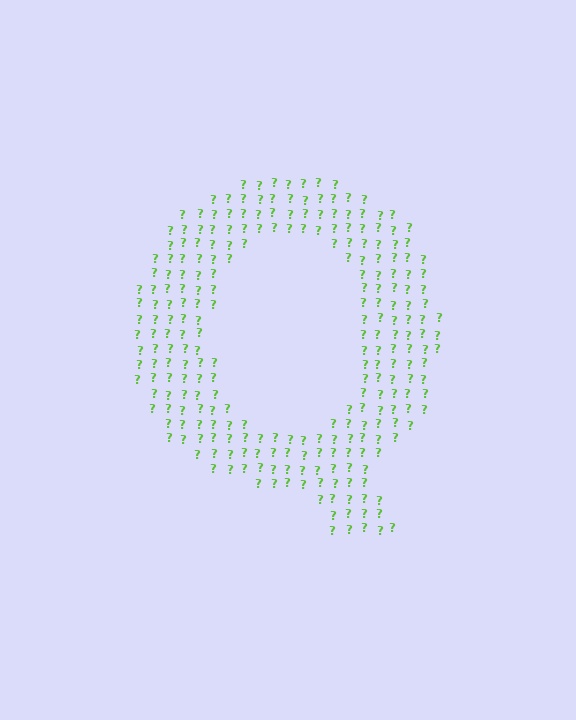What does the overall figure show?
The overall figure shows the letter Q.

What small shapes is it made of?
It is made of small question marks.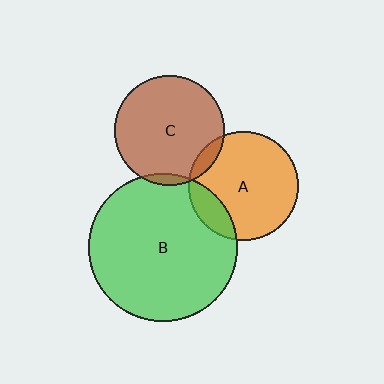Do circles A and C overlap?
Yes.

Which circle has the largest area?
Circle B (green).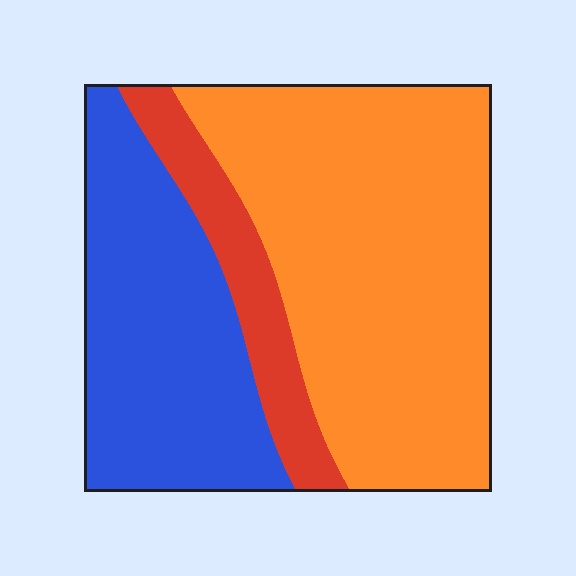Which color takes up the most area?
Orange, at roughly 55%.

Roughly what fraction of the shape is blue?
Blue covers around 35% of the shape.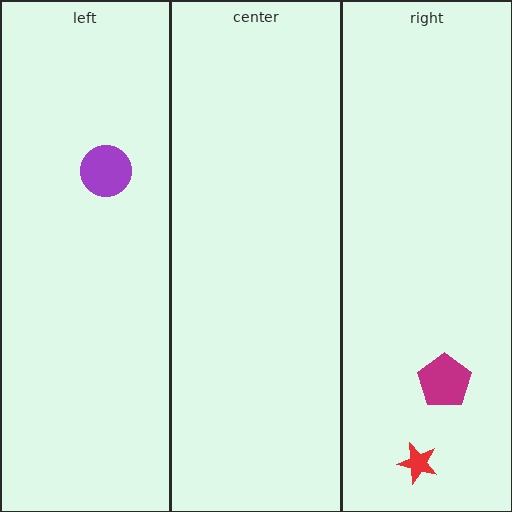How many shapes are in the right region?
2.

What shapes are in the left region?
The purple circle.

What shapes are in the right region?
The magenta pentagon, the red star.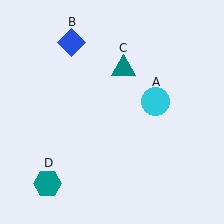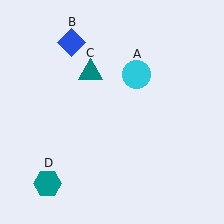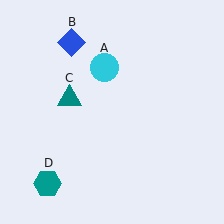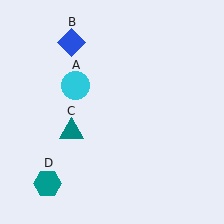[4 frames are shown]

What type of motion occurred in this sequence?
The cyan circle (object A), teal triangle (object C) rotated counterclockwise around the center of the scene.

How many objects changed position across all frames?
2 objects changed position: cyan circle (object A), teal triangle (object C).